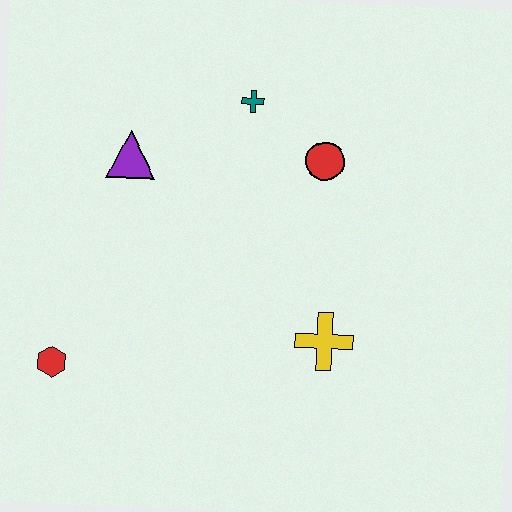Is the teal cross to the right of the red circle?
No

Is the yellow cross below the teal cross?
Yes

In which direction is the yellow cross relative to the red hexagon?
The yellow cross is to the right of the red hexagon.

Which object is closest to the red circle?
The teal cross is closest to the red circle.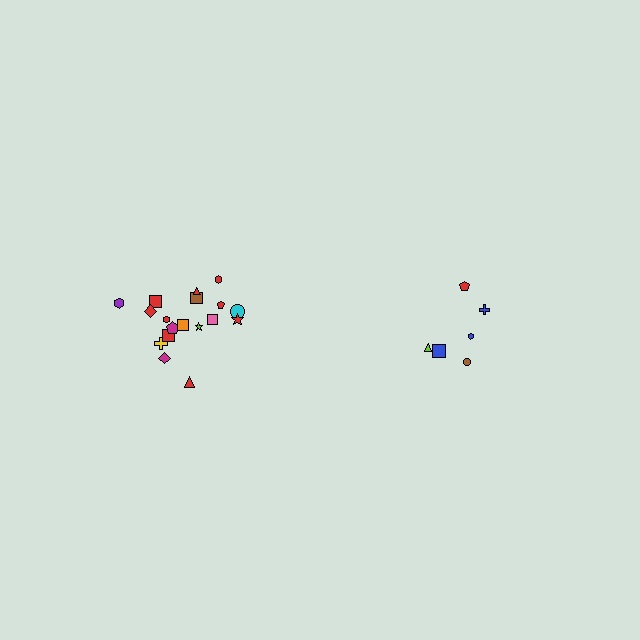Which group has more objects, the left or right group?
The left group.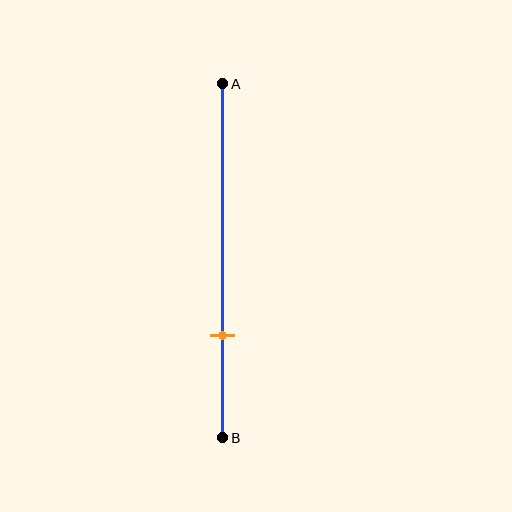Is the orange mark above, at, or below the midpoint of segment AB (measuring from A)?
The orange mark is below the midpoint of segment AB.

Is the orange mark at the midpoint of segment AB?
No, the mark is at about 70% from A, not at the 50% midpoint.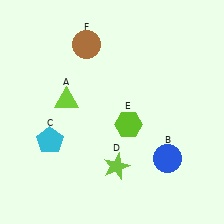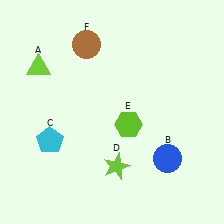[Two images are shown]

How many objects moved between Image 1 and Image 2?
1 object moved between the two images.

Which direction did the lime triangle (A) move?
The lime triangle (A) moved up.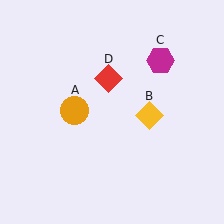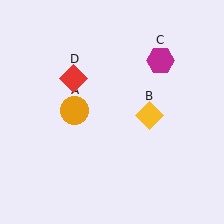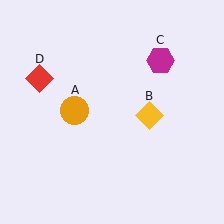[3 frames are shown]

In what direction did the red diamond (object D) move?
The red diamond (object D) moved left.